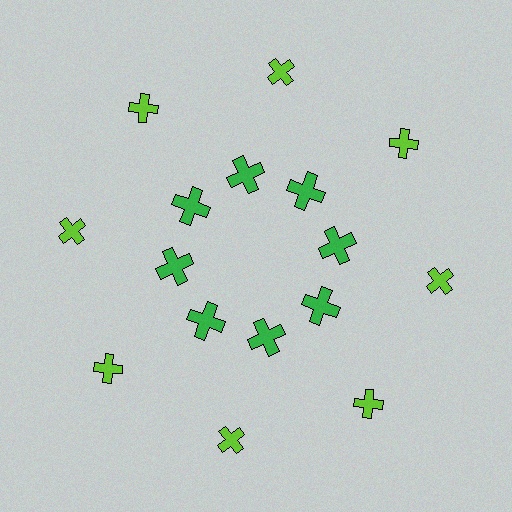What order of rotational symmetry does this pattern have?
This pattern has 8-fold rotational symmetry.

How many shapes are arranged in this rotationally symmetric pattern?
There are 16 shapes, arranged in 8 groups of 2.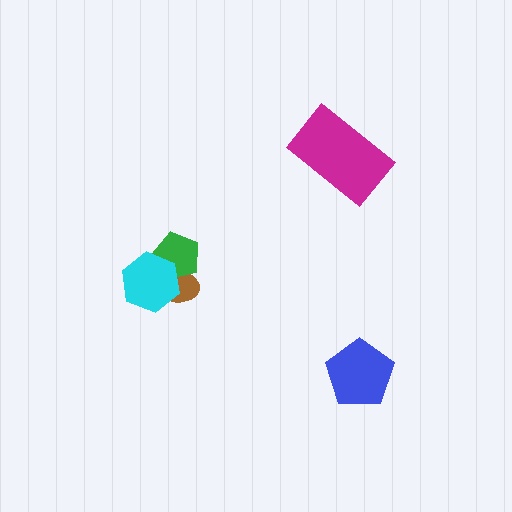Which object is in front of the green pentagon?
The cyan hexagon is in front of the green pentagon.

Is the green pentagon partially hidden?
Yes, it is partially covered by another shape.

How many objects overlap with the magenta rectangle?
0 objects overlap with the magenta rectangle.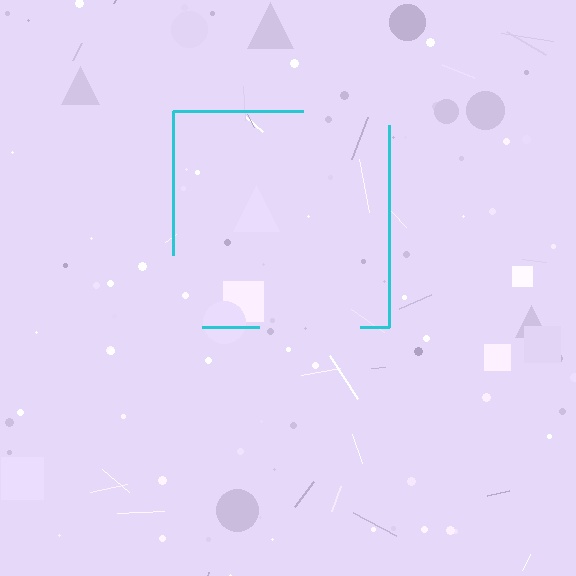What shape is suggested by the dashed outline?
The dashed outline suggests a square.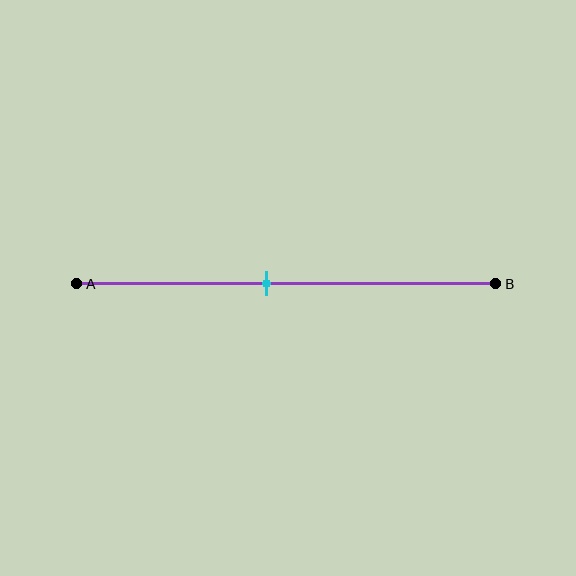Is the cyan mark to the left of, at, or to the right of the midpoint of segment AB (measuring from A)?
The cyan mark is to the left of the midpoint of segment AB.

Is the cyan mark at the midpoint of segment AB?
No, the mark is at about 45% from A, not at the 50% midpoint.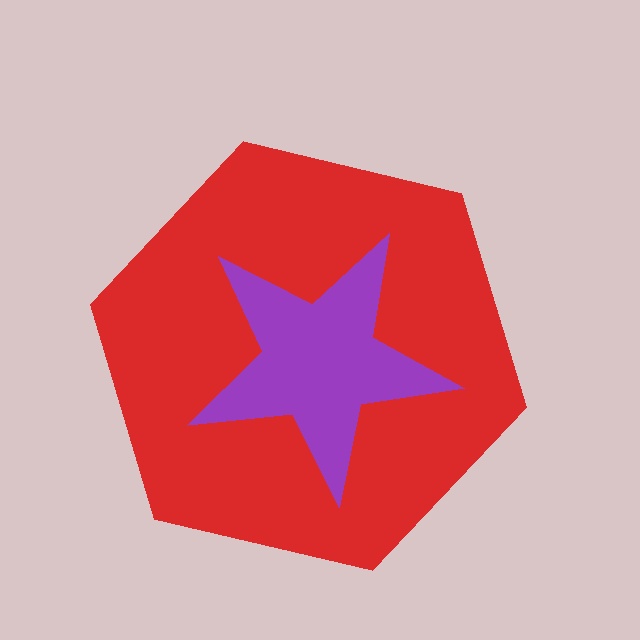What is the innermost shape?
The purple star.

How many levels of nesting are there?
2.